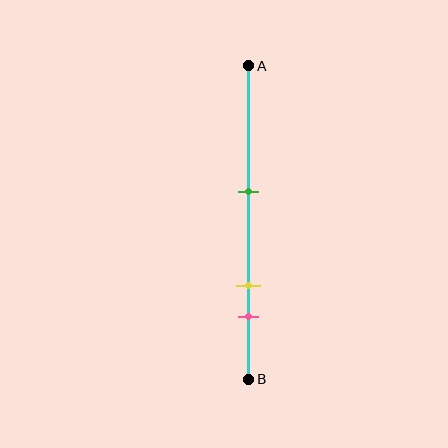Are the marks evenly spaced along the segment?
No, the marks are not evenly spaced.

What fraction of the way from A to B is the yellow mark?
The yellow mark is approximately 70% (0.7) of the way from A to B.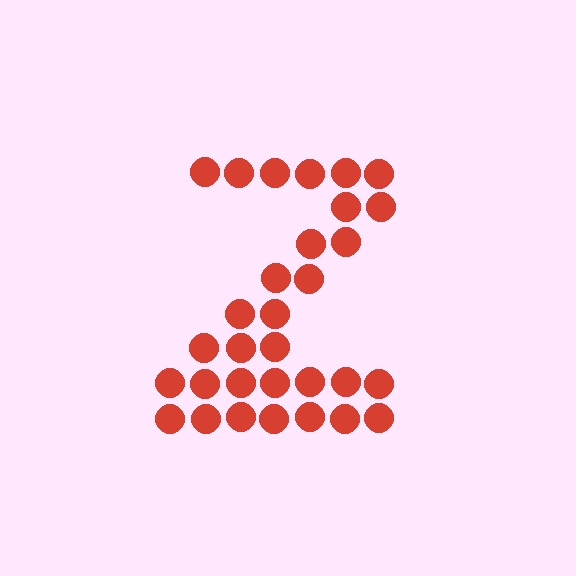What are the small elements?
The small elements are circles.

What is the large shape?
The large shape is the letter Z.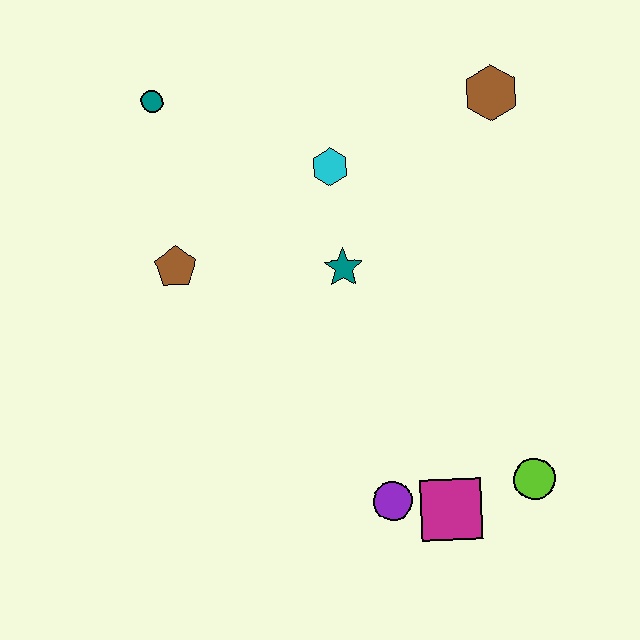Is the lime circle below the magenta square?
No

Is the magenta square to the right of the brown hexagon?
No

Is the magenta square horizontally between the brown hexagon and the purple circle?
Yes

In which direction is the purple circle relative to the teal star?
The purple circle is below the teal star.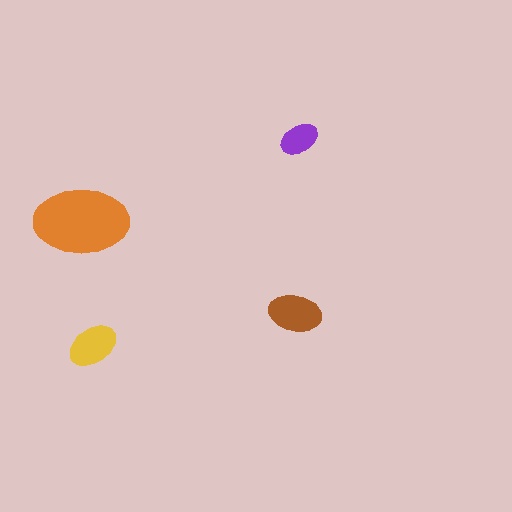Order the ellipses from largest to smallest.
the orange one, the brown one, the yellow one, the purple one.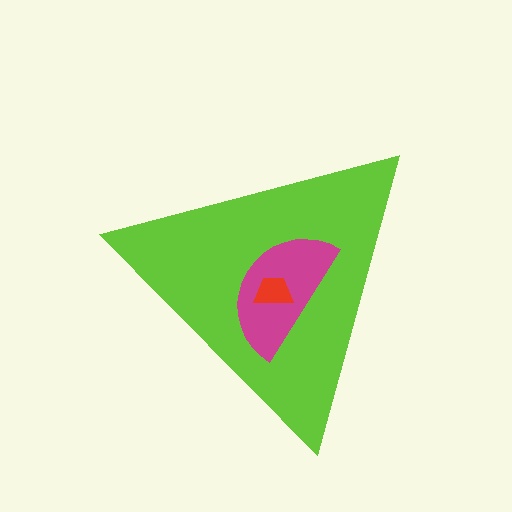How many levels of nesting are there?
3.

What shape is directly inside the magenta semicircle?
The red trapezoid.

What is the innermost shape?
The red trapezoid.